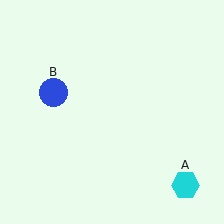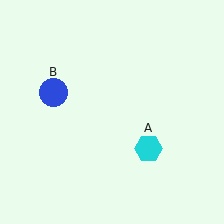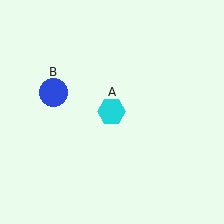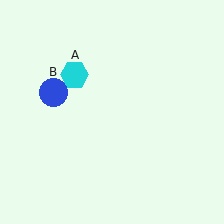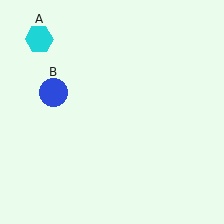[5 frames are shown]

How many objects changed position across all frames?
1 object changed position: cyan hexagon (object A).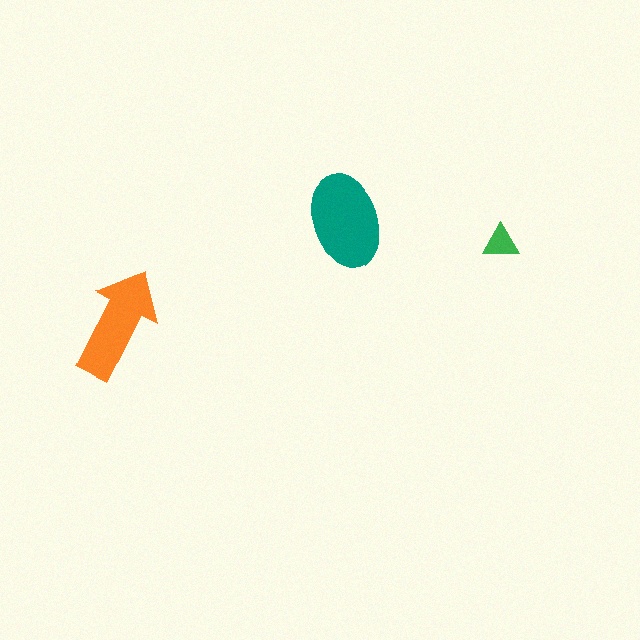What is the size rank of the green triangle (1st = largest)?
3rd.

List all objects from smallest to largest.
The green triangle, the orange arrow, the teal ellipse.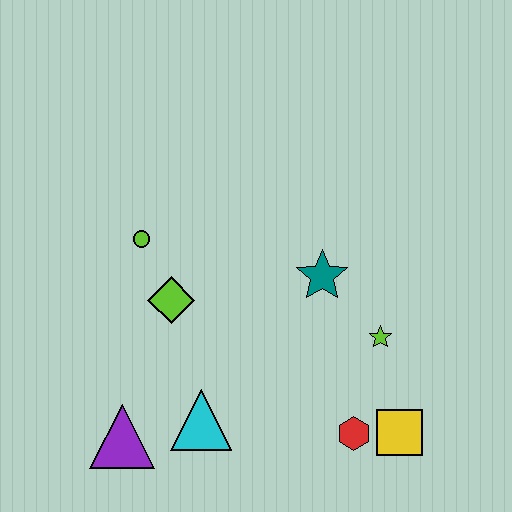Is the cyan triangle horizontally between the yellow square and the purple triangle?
Yes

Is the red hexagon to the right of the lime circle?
Yes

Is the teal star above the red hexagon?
Yes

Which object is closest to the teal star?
The lime star is closest to the teal star.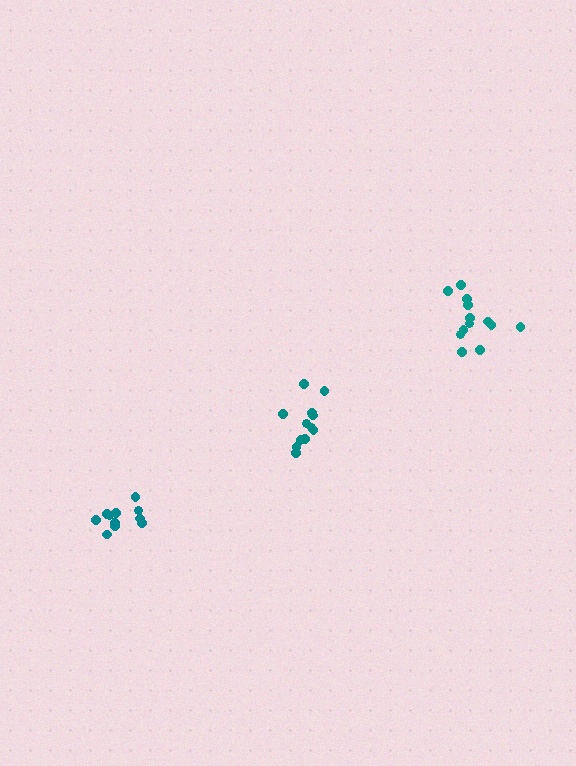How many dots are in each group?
Group 1: 13 dots, Group 2: 12 dots, Group 3: 11 dots (36 total).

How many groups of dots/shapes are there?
There are 3 groups.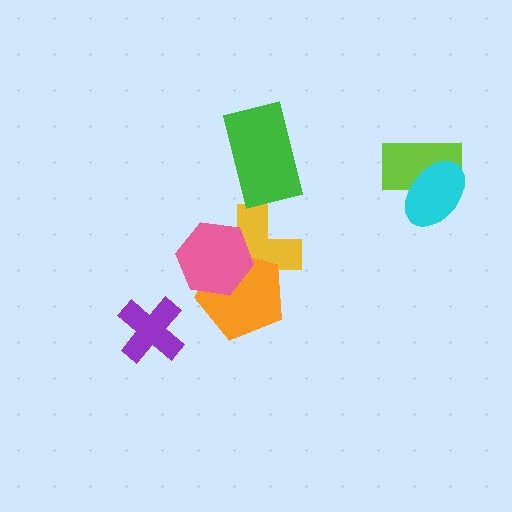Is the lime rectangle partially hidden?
Yes, it is partially covered by another shape.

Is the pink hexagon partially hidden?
No, no other shape covers it.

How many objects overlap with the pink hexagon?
2 objects overlap with the pink hexagon.